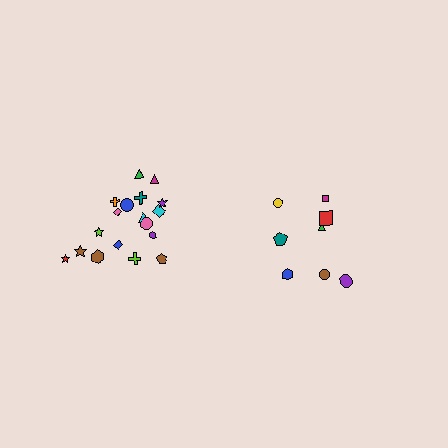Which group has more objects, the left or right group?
The left group.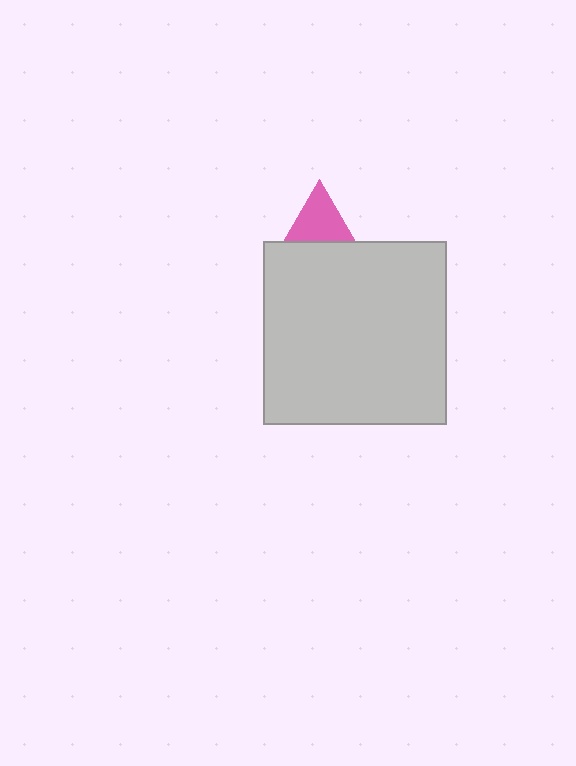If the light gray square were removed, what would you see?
You would see the complete pink triangle.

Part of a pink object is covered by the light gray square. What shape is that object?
It is a triangle.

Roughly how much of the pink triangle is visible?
About half of it is visible (roughly 50%).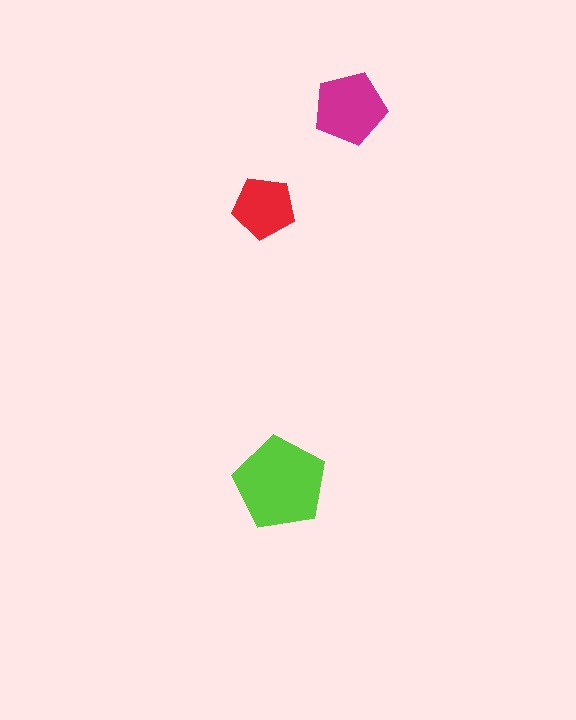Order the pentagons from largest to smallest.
the lime one, the magenta one, the red one.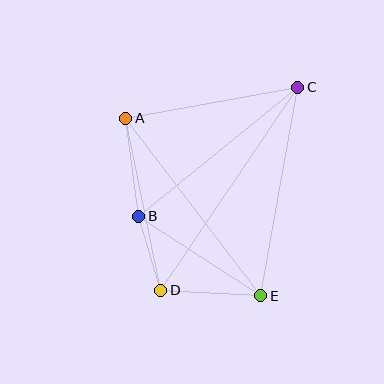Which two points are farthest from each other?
Points C and D are farthest from each other.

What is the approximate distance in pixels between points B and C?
The distance between B and C is approximately 205 pixels.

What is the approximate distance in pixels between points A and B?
The distance between A and B is approximately 99 pixels.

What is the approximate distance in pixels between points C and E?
The distance between C and E is approximately 212 pixels.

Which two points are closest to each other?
Points B and D are closest to each other.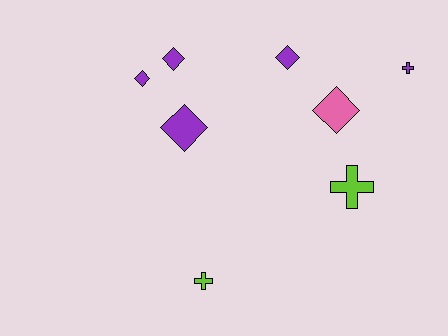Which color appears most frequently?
Purple, with 5 objects.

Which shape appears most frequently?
Diamond, with 5 objects.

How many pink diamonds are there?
There is 1 pink diamond.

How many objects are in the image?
There are 8 objects.